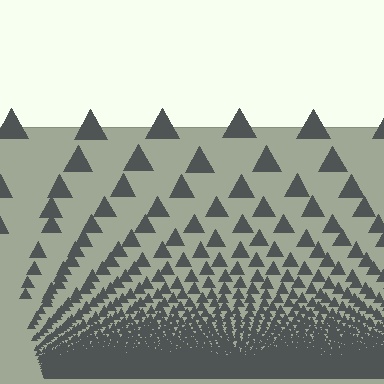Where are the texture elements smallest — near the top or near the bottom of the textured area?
Near the bottom.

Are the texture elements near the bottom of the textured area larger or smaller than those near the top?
Smaller. The gradient is inverted — elements near the bottom are smaller and denser.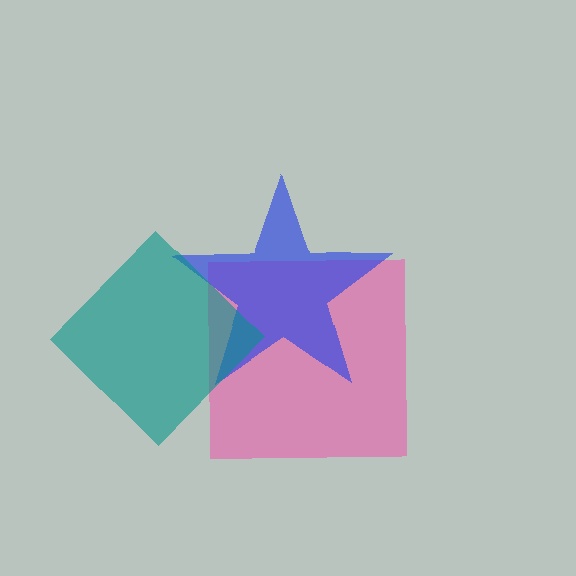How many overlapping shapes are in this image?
There are 3 overlapping shapes in the image.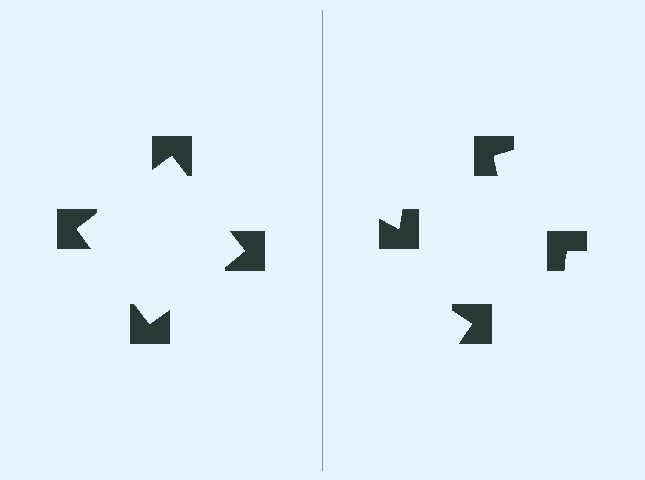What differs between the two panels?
The notched squares are positioned identically on both sides; only the wedge orientations differ. On the left they align to a square; on the right they are misaligned.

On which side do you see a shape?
An illusory square appears on the left side. On the right side the wedge cuts are rotated, so no coherent shape forms.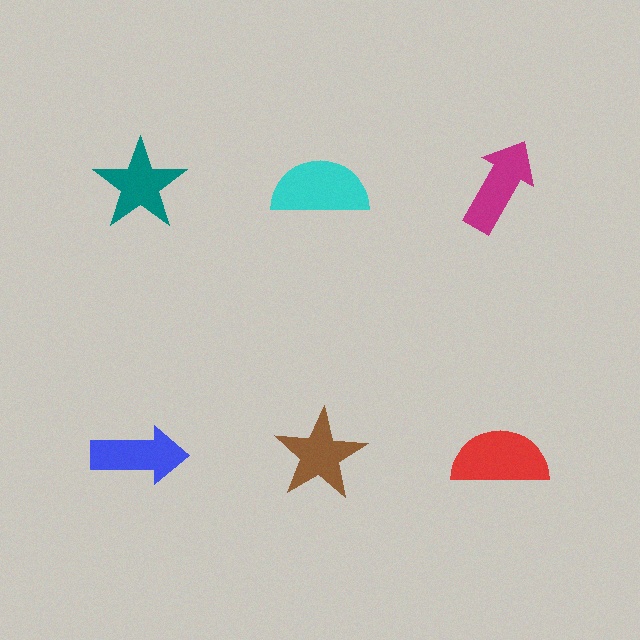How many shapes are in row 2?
3 shapes.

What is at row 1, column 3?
A magenta arrow.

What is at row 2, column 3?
A red semicircle.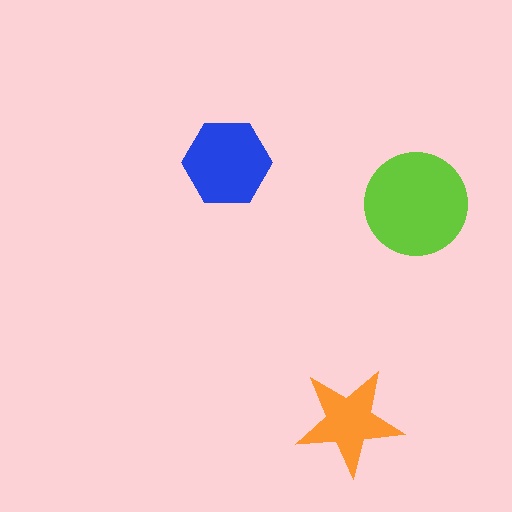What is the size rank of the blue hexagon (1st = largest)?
2nd.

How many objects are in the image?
There are 3 objects in the image.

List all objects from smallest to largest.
The orange star, the blue hexagon, the lime circle.